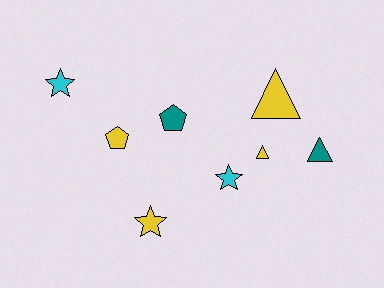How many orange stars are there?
There are no orange stars.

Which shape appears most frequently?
Triangle, with 3 objects.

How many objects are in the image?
There are 8 objects.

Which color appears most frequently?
Yellow, with 4 objects.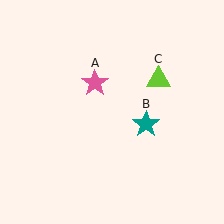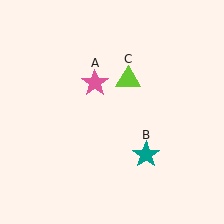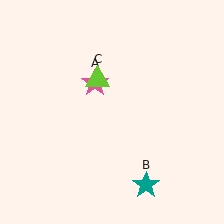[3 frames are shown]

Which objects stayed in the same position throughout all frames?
Pink star (object A) remained stationary.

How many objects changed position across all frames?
2 objects changed position: teal star (object B), lime triangle (object C).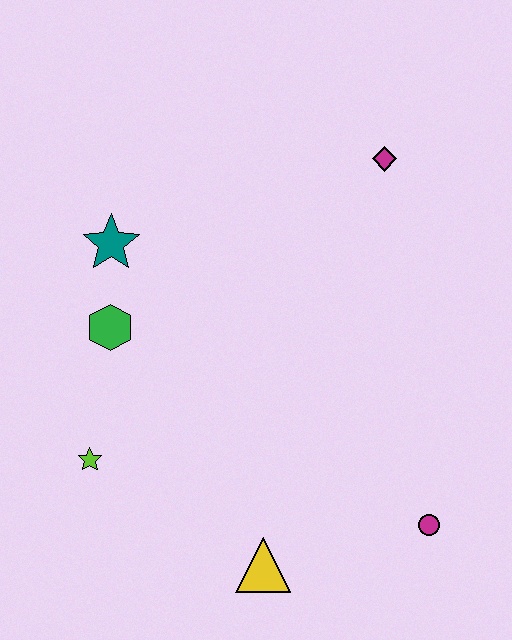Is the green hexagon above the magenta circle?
Yes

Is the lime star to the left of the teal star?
Yes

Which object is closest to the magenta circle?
The yellow triangle is closest to the magenta circle.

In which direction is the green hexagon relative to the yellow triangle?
The green hexagon is above the yellow triangle.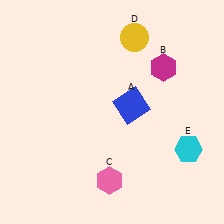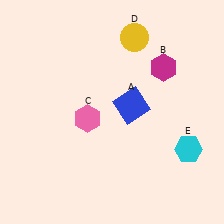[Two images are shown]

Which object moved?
The pink hexagon (C) moved up.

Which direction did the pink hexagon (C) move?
The pink hexagon (C) moved up.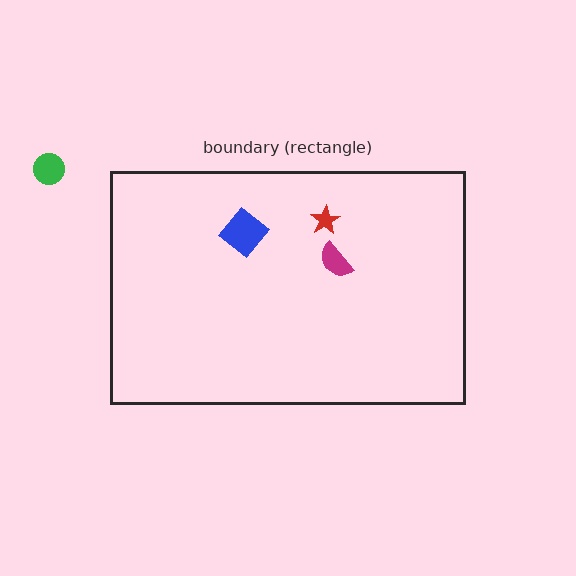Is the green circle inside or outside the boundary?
Outside.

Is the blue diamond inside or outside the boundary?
Inside.